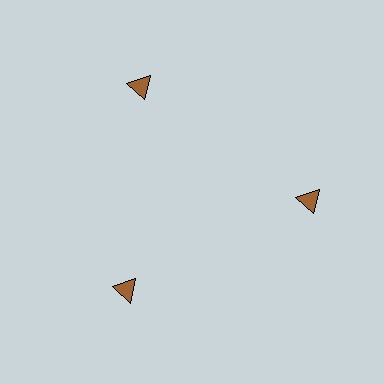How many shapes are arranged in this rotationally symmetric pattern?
There are 3 shapes, arranged in 3 groups of 1.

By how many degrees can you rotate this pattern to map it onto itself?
The pattern maps onto itself every 120 degrees of rotation.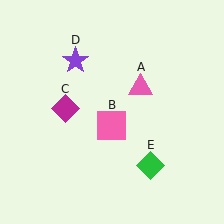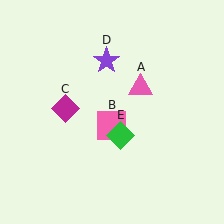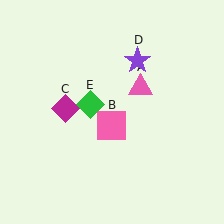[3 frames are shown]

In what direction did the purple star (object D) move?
The purple star (object D) moved right.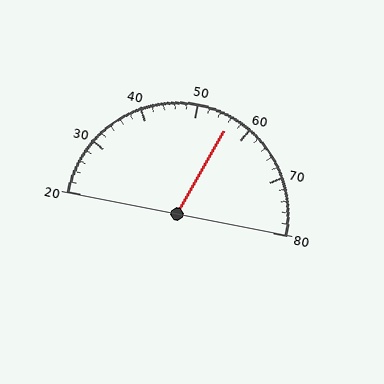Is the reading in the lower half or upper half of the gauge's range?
The reading is in the upper half of the range (20 to 80).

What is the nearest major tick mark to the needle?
The nearest major tick mark is 60.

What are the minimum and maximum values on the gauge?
The gauge ranges from 20 to 80.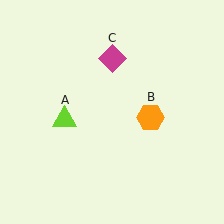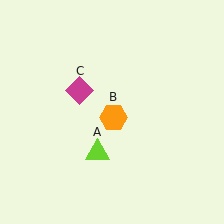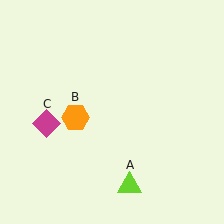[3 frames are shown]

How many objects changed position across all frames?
3 objects changed position: lime triangle (object A), orange hexagon (object B), magenta diamond (object C).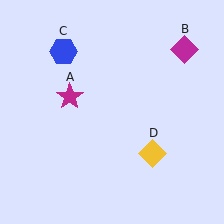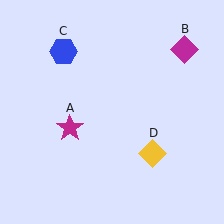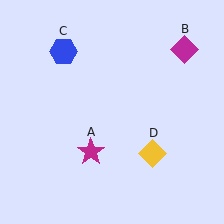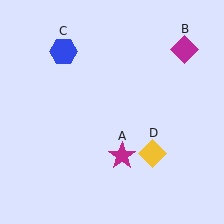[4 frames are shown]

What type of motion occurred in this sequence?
The magenta star (object A) rotated counterclockwise around the center of the scene.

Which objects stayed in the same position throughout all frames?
Magenta diamond (object B) and blue hexagon (object C) and yellow diamond (object D) remained stationary.